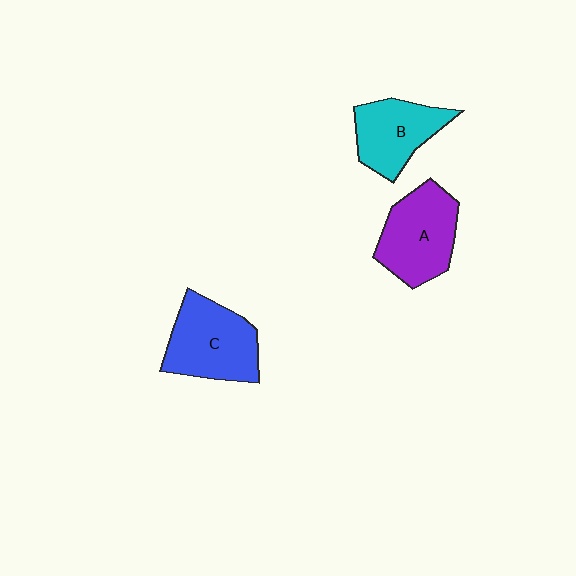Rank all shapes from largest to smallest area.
From largest to smallest: C (blue), A (purple), B (cyan).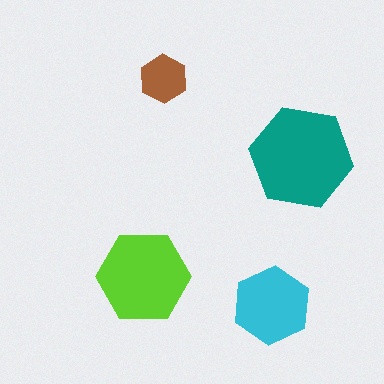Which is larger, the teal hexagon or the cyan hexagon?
The teal one.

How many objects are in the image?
There are 4 objects in the image.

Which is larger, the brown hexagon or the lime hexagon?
The lime one.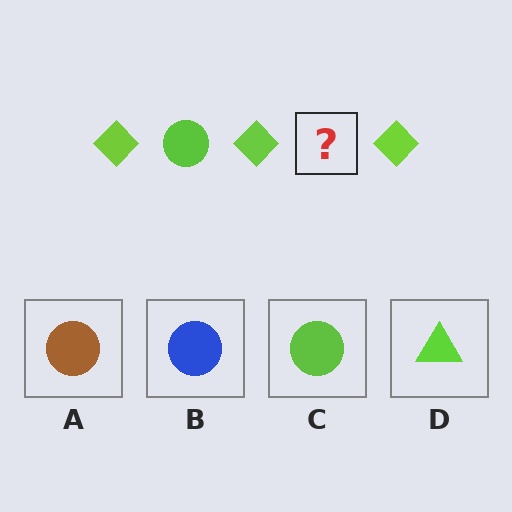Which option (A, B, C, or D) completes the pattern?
C.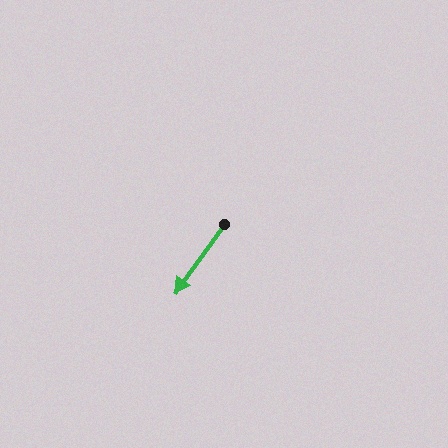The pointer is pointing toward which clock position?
Roughly 7 o'clock.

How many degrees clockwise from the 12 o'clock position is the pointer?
Approximately 216 degrees.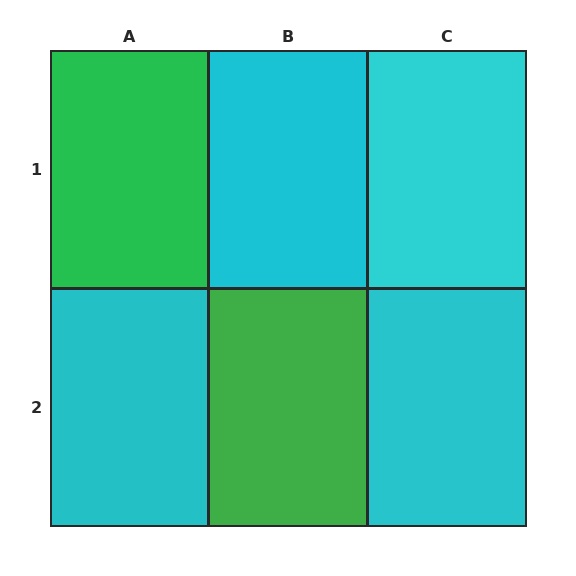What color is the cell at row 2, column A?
Cyan.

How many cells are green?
2 cells are green.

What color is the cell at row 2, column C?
Cyan.